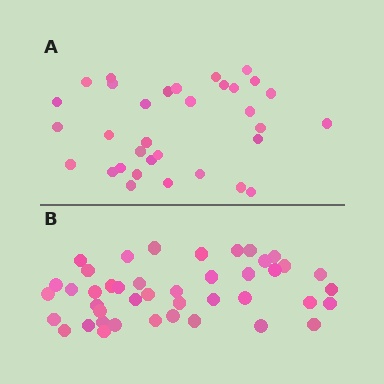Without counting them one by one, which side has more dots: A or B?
Region B (the bottom region) has more dots.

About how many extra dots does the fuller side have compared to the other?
Region B has roughly 10 or so more dots than region A.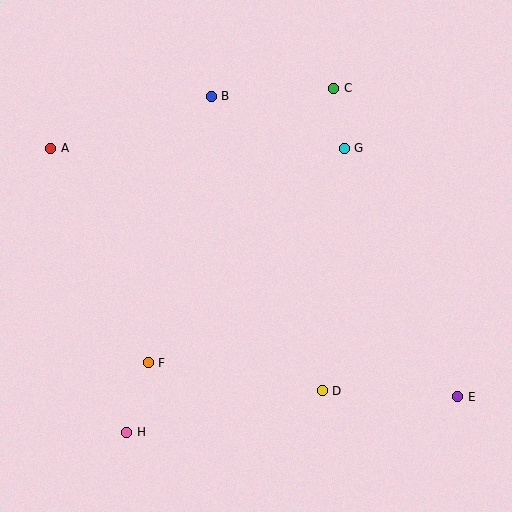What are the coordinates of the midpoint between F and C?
The midpoint between F and C is at (241, 225).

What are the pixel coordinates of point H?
Point H is at (127, 432).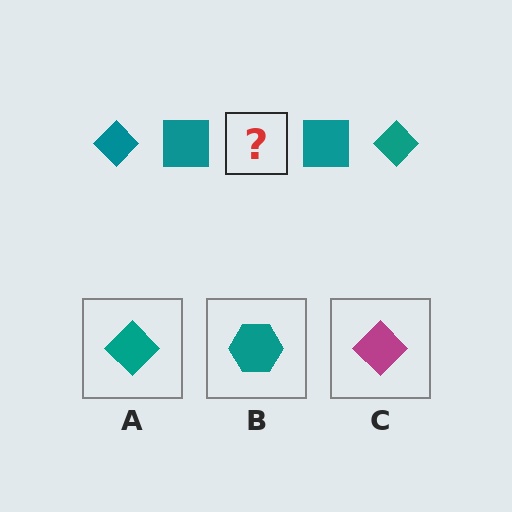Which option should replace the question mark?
Option A.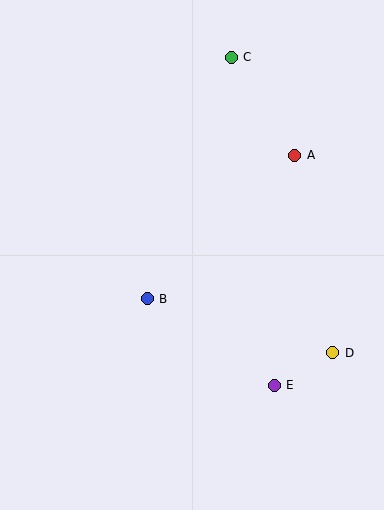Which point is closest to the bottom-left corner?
Point B is closest to the bottom-left corner.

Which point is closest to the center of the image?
Point B at (147, 299) is closest to the center.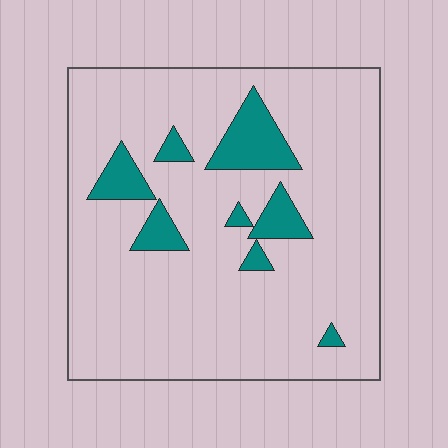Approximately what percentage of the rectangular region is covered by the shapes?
Approximately 10%.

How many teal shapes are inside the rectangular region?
8.